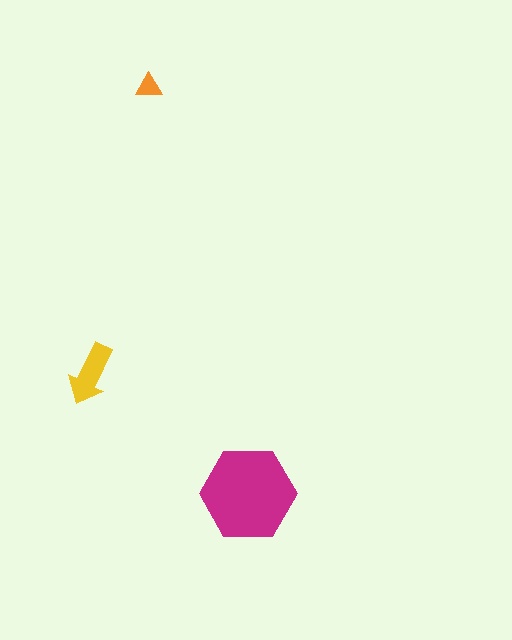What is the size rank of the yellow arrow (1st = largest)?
2nd.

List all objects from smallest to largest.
The orange triangle, the yellow arrow, the magenta hexagon.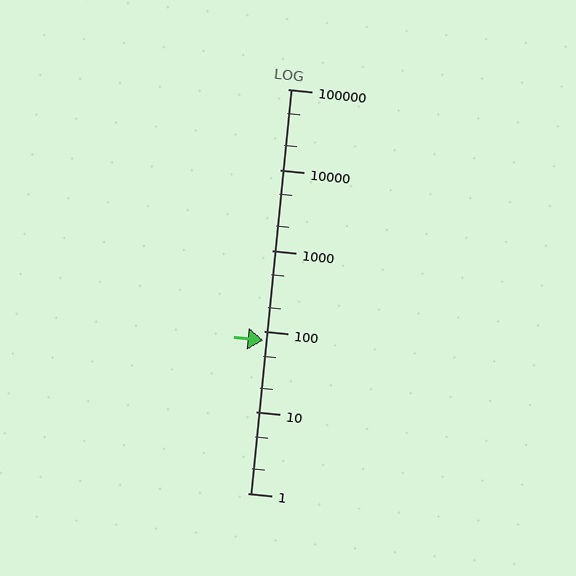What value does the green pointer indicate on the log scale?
The pointer indicates approximately 78.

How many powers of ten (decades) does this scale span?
The scale spans 5 decades, from 1 to 100000.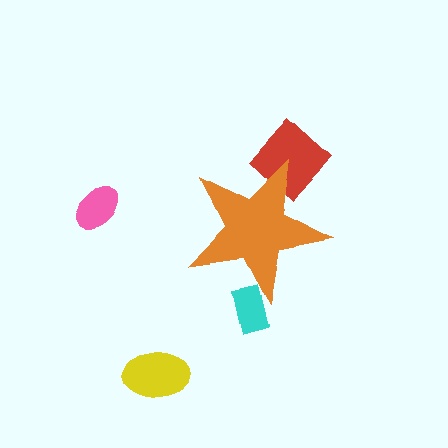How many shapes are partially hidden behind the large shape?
2 shapes are partially hidden.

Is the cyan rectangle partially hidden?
Yes, the cyan rectangle is partially hidden behind the orange star.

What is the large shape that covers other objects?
An orange star.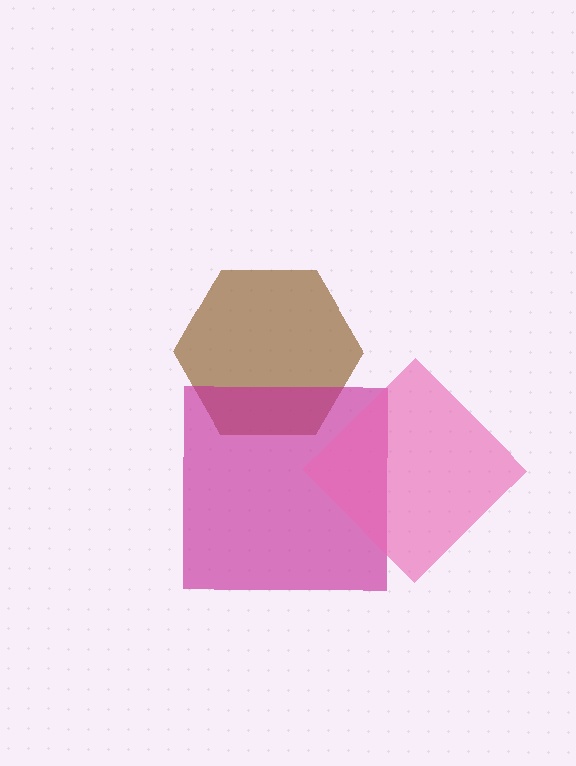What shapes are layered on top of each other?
The layered shapes are: a brown hexagon, a magenta square, a pink diamond.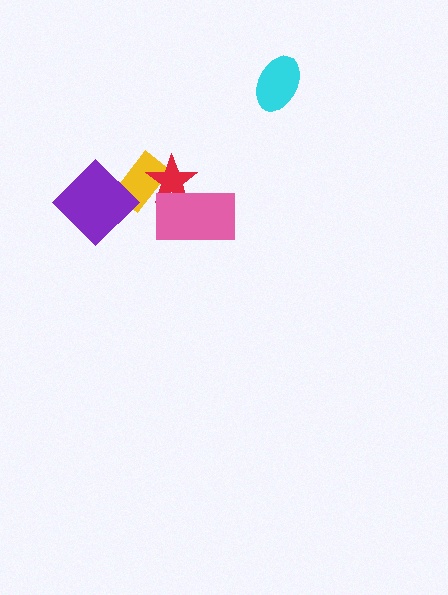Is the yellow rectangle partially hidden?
Yes, it is partially covered by another shape.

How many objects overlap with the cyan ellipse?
0 objects overlap with the cyan ellipse.